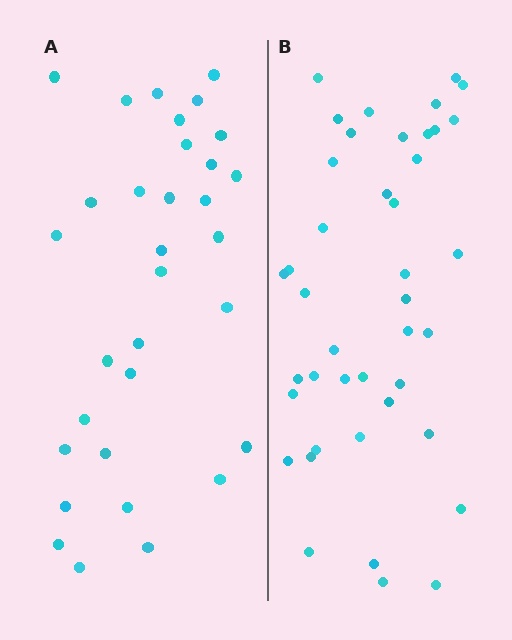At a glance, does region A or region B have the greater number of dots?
Region B (the right region) has more dots.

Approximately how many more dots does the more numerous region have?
Region B has roughly 10 or so more dots than region A.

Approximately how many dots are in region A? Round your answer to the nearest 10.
About 30 dots. (The exact count is 32, which rounds to 30.)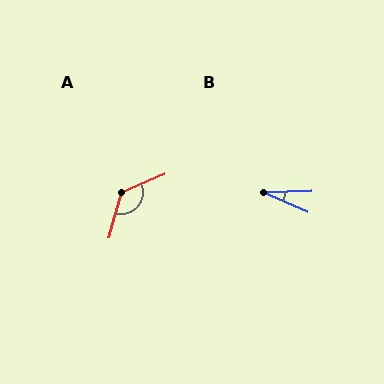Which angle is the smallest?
B, at approximately 25 degrees.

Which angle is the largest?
A, at approximately 128 degrees.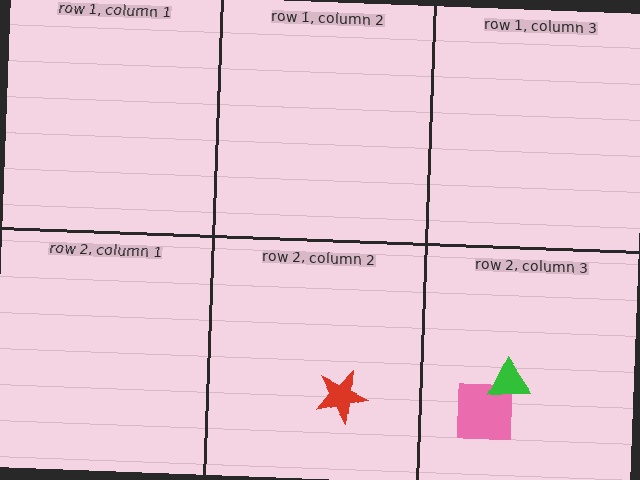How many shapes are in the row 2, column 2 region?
1.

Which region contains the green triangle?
The row 2, column 3 region.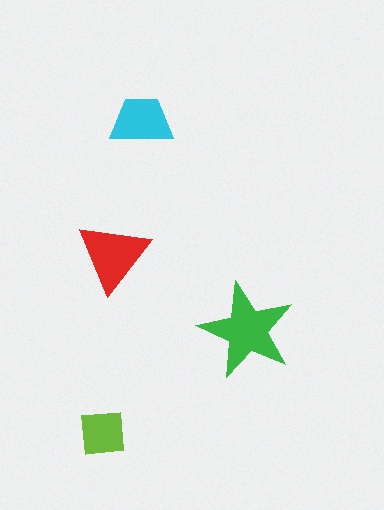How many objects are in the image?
There are 4 objects in the image.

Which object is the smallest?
The lime square.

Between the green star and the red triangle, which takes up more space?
The green star.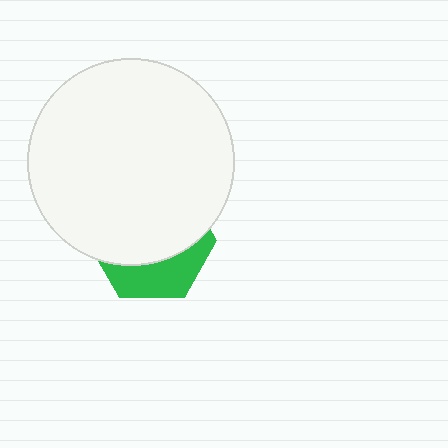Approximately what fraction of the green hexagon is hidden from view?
Roughly 68% of the green hexagon is hidden behind the white circle.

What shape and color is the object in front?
The object in front is a white circle.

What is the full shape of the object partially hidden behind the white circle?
The partially hidden object is a green hexagon.